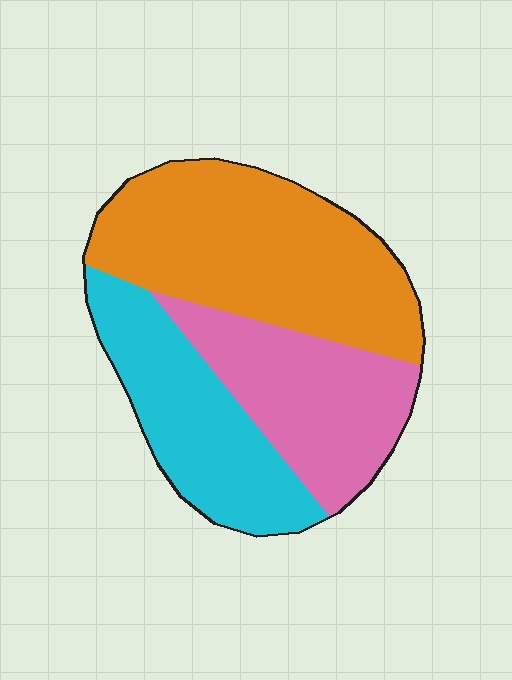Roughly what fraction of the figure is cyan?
Cyan takes up about one quarter (1/4) of the figure.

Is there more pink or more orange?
Orange.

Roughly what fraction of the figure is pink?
Pink covers 28% of the figure.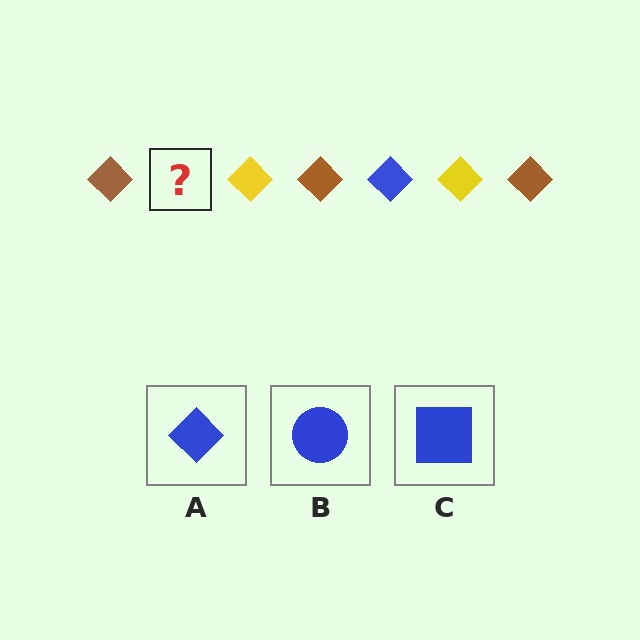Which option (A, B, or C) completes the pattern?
A.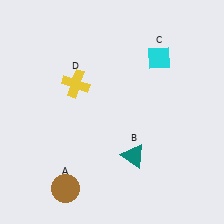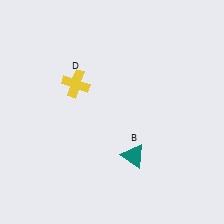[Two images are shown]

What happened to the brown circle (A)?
The brown circle (A) was removed in Image 2. It was in the bottom-left area of Image 1.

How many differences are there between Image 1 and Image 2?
There are 2 differences between the two images.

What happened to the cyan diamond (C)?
The cyan diamond (C) was removed in Image 2. It was in the top-right area of Image 1.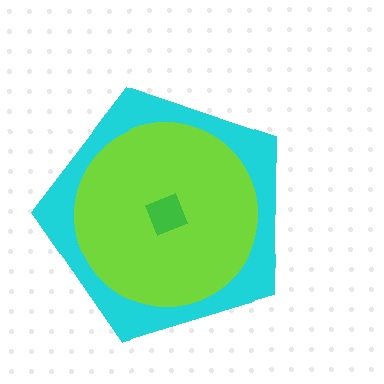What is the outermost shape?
The cyan pentagon.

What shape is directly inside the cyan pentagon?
The lime circle.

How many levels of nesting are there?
3.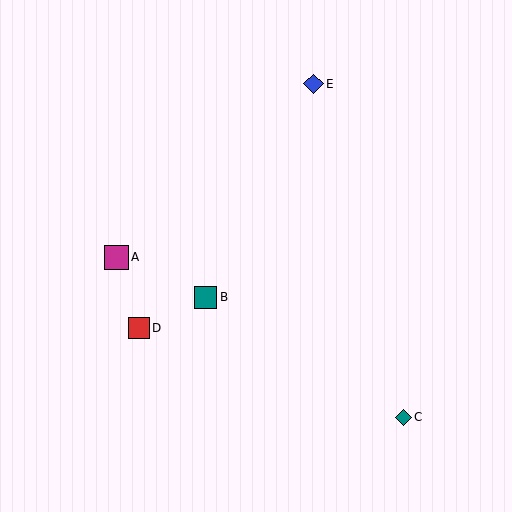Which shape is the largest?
The magenta square (labeled A) is the largest.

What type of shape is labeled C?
Shape C is a teal diamond.